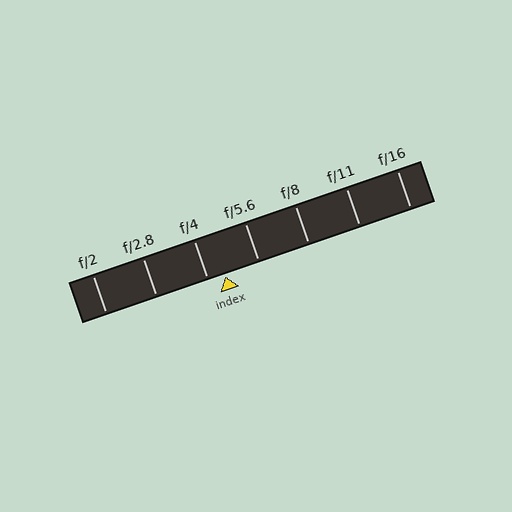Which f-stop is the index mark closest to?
The index mark is closest to f/4.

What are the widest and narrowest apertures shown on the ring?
The widest aperture shown is f/2 and the narrowest is f/16.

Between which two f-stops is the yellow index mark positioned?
The index mark is between f/4 and f/5.6.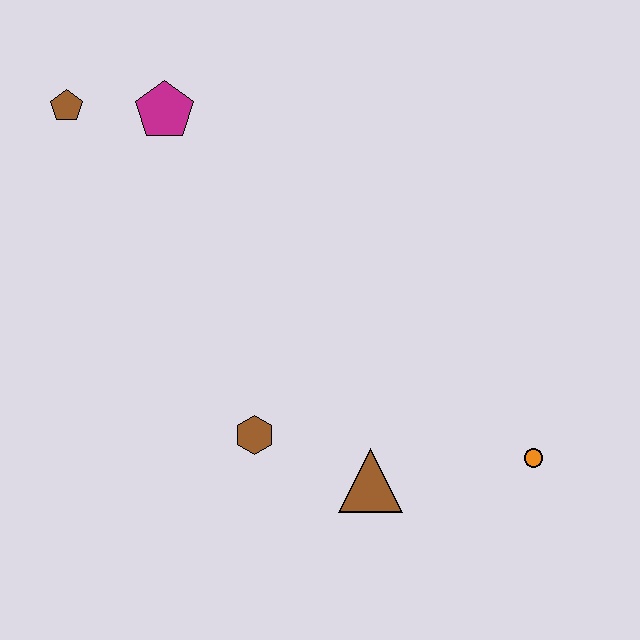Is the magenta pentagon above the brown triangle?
Yes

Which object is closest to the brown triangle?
The brown hexagon is closest to the brown triangle.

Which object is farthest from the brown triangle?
The brown pentagon is farthest from the brown triangle.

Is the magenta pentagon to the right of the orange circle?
No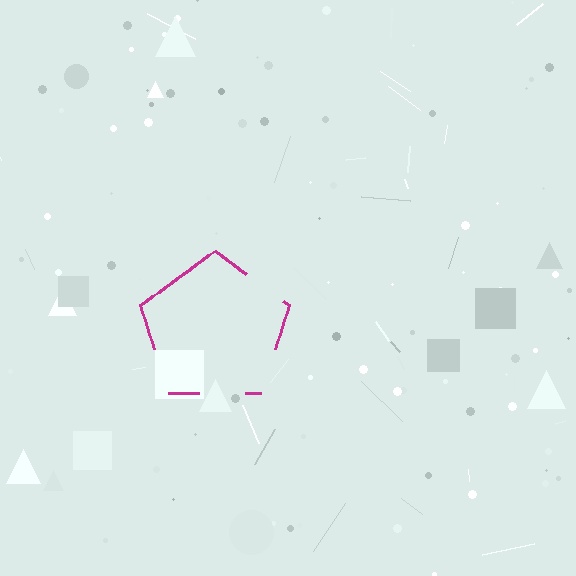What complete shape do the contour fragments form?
The contour fragments form a pentagon.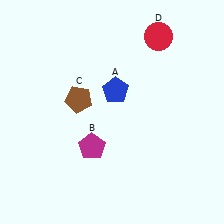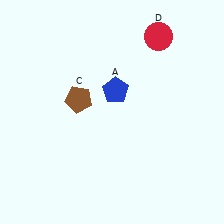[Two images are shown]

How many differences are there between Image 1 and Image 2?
There is 1 difference between the two images.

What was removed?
The magenta pentagon (B) was removed in Image 2.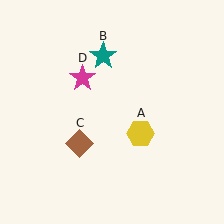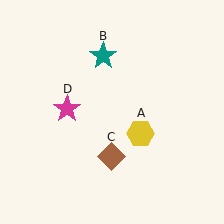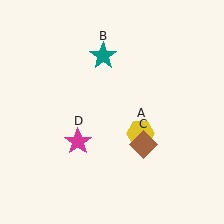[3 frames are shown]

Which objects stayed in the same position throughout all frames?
Yellow hexagon (object A) and teal star (object B) remained stationary.